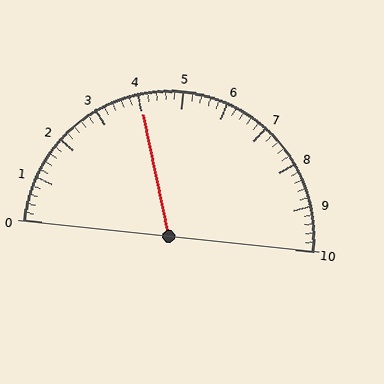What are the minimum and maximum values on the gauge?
The gauge ranges from 0 to 10.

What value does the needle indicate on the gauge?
The needle indicates approximately 4.0.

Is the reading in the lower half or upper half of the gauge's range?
The reading is in the lower half of the range (0 to 10).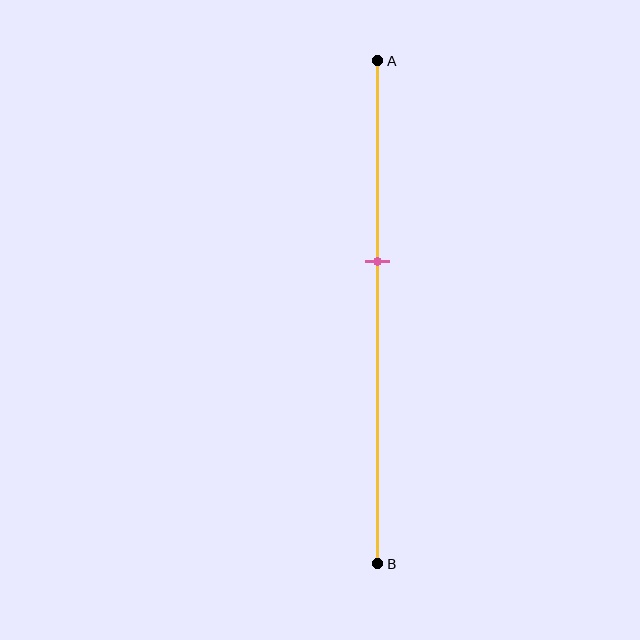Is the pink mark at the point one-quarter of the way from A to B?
No, the mark is at about 40% from A, not at the 25% one-quarter point.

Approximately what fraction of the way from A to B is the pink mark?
The pink mark is approximately 40% of the way from A to B.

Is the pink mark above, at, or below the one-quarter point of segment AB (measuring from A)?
The pink mark is below the one-quarter point of segment AB.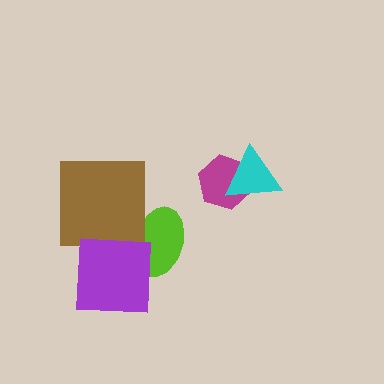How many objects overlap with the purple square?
2 objects overlap with the purple square.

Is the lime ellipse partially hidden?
Yes, it is partially covered by another shape.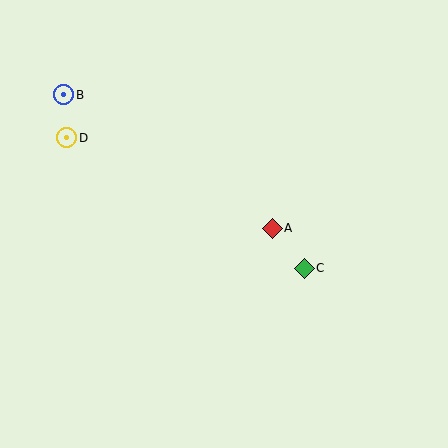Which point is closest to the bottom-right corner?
Point C is closest to the bottom-right corner.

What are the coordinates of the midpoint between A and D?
The midpoint between A and D is at (170, 183).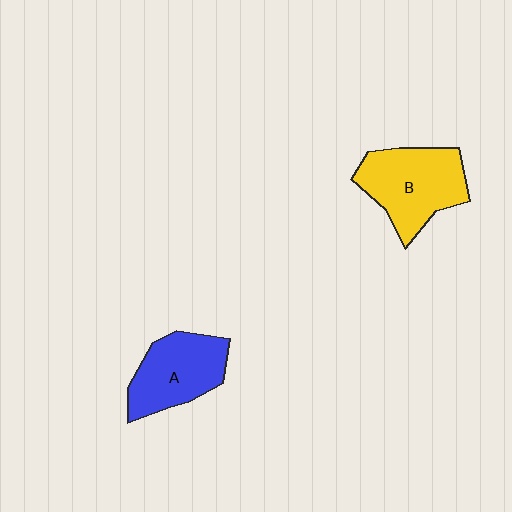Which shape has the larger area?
Shape B (yellow).